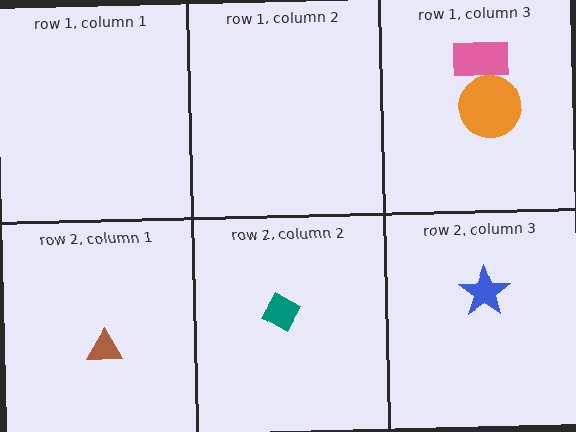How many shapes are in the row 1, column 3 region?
2.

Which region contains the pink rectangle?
The row 1, column 3 region.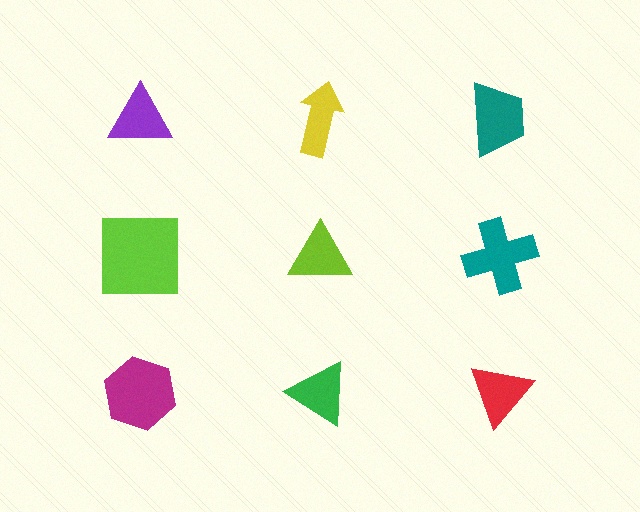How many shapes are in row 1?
3 shapes.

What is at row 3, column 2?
A green triangle.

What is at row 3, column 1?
A magenta hexagon.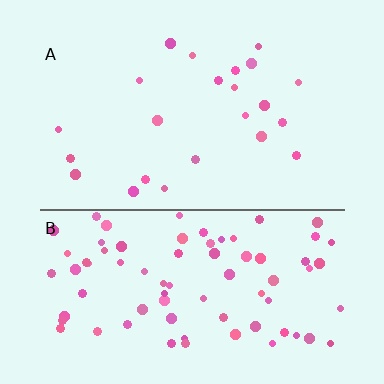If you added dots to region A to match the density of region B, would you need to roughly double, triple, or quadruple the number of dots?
Approximately triple.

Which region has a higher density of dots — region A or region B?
B (the bottom).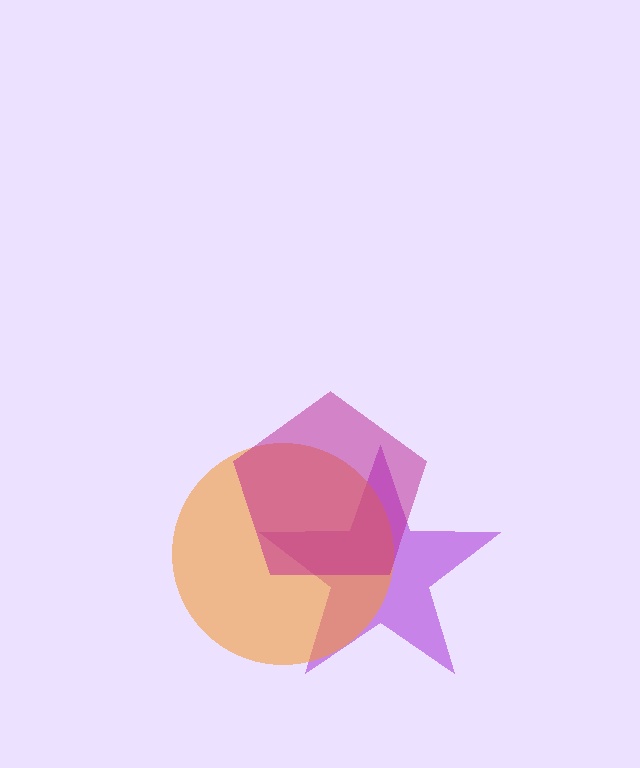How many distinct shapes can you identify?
There are 3 distinct shapes: a purple star, an orange circle, a magenta pentagon.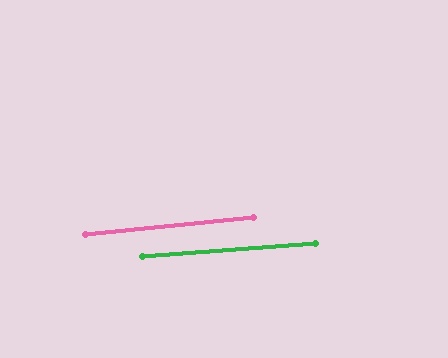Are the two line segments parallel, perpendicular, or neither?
Parallel — their directions differ by only 1.6°.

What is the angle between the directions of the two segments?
Approximately 2 degrees.